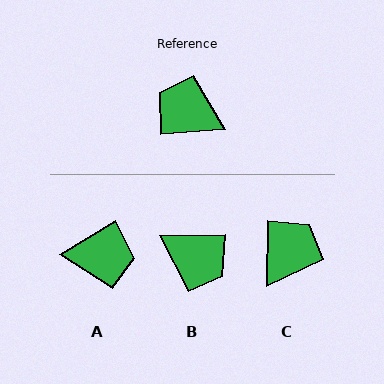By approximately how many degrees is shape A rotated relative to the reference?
Approximately 154 degrees clockwise.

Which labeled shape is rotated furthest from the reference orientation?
B, about 176 degrees away.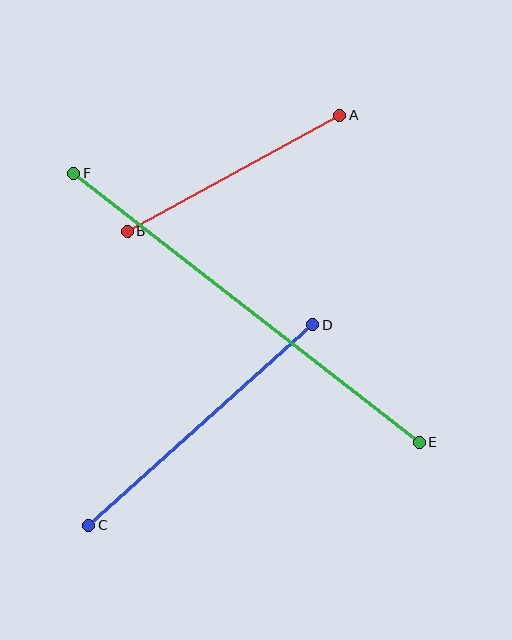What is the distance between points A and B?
The distance is approximately 242 pixels.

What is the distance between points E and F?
The distance is approximately 438 pixels.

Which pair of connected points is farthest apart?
Points E and F are farthest apart.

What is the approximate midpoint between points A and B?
The midpoint is at approximately (233, 173) pixels.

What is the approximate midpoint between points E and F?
The midpoint is at approximately (246, 308) pixels.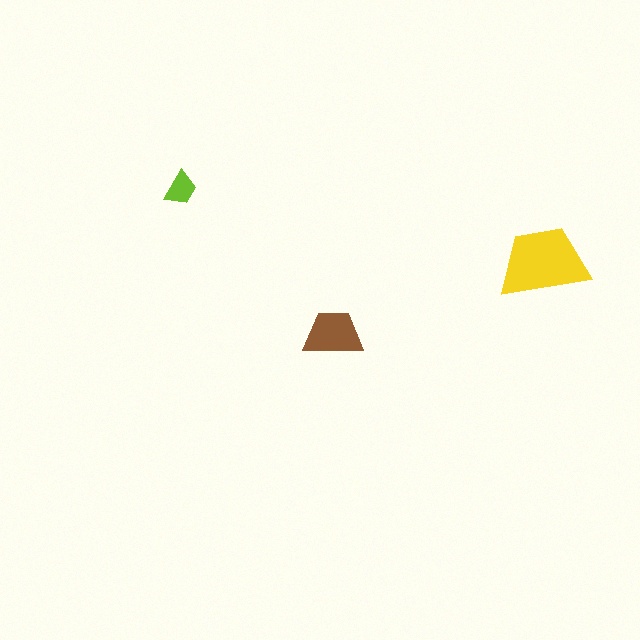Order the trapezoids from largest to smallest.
the yellow one, the brown one, the lime one.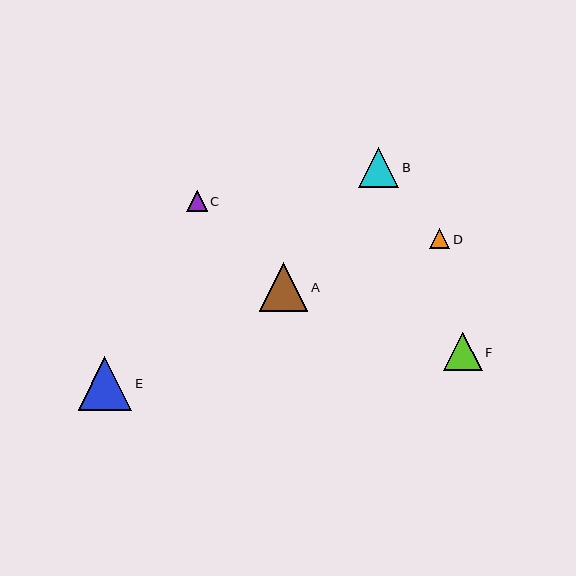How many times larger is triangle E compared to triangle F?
Triangle E is approximately 1.4 times the size of triangle F.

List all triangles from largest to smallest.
From largest to smallest: E, A, B, F, C, D.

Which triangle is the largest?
Triangle E is the largest with a size of approximately 54 pixels.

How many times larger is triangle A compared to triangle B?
Triangle A is approximately 1.2 times the size of triangle B.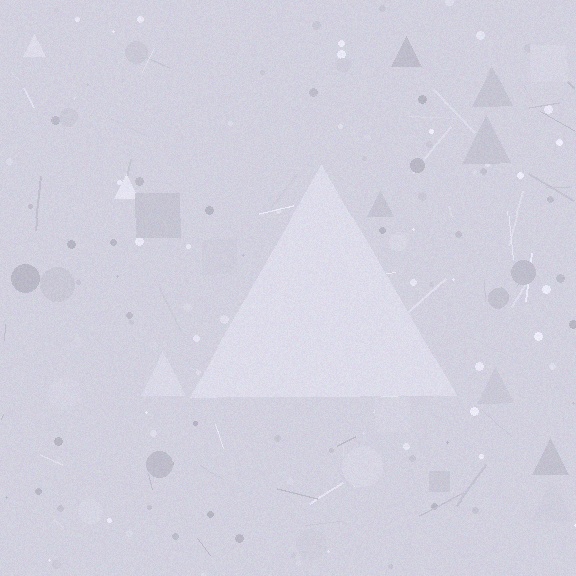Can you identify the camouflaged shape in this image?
The camouflaged shape is a triangle.